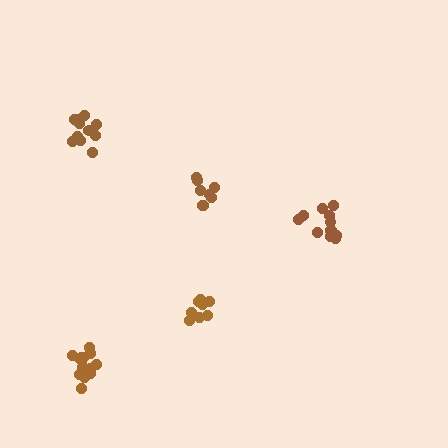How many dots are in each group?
Group 1: 12 dots, Group 2: 11 dots, Group 3: 8 dots, Group 4: 8 dots, Group 5: 14 dots (53 total).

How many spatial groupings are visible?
There are 5 spatial groupings.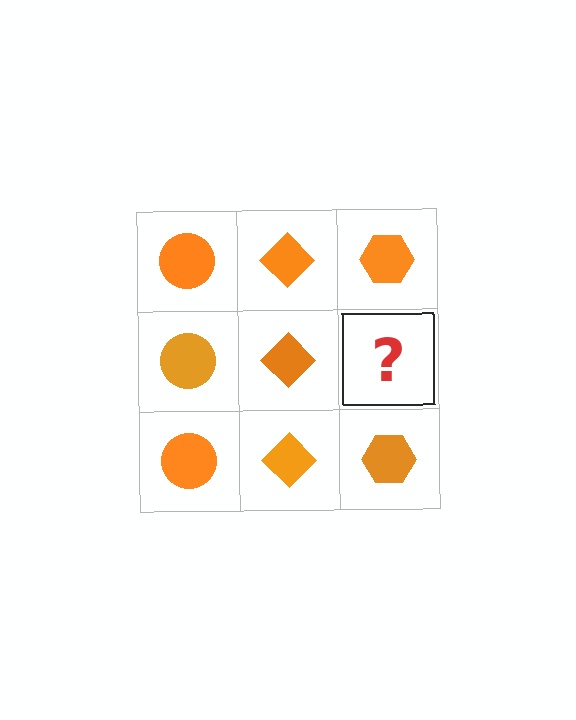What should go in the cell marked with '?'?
The missing cell should contain an orange hexagon.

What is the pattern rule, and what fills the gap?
The rule is that each column has a consistent shape. The gap should be filled with an orange hexagon.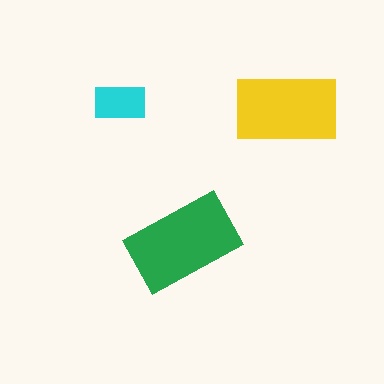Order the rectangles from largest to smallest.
the green one, the yellow one, the cyan one.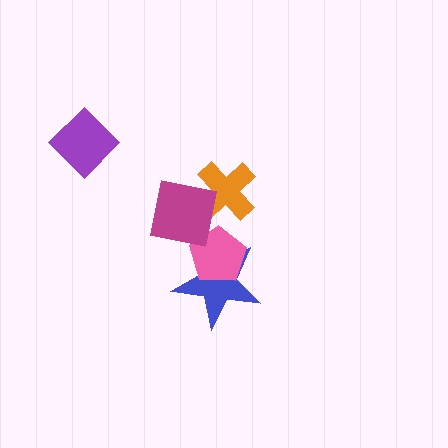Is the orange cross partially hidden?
Yes, it is partially covered by another shape.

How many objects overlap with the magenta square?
1 object overlaps with the magenta square.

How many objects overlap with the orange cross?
1 object overlaps with the orange cross.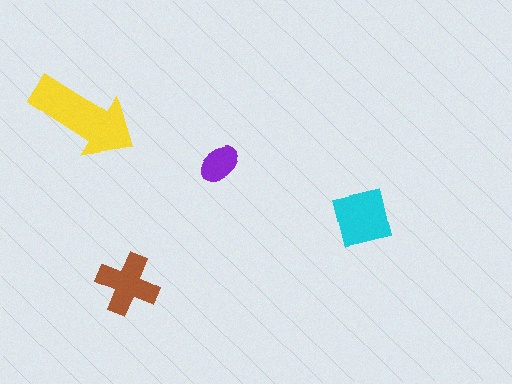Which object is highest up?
The yellow arrow is topmost.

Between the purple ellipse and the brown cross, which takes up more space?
The brown cross.